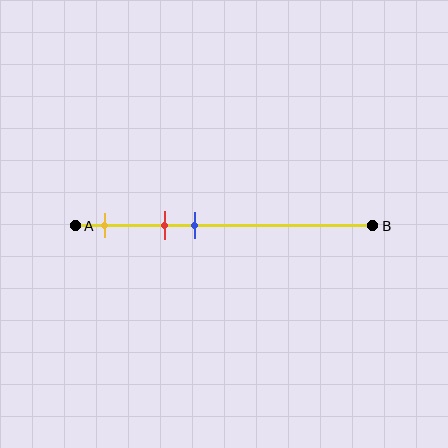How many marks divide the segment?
There are 3 marks dividing the segment.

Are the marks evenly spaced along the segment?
Yes, the marks are approximately evenly spaced.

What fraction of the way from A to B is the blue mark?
The blue mark is approximately 40% (0.4) of the way from A to B.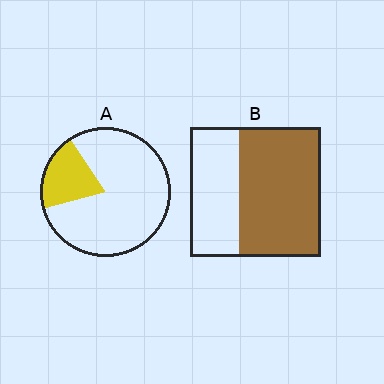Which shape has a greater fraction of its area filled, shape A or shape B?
Shape B.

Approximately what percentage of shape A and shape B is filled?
A is approximately 20% and B is approximately 65%.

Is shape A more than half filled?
No.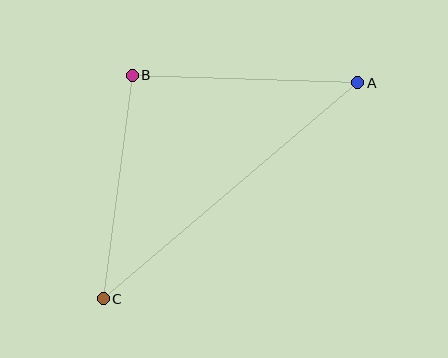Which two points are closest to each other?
Points B and C are closest to each other.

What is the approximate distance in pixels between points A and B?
The distance between A and B is approximately 225 pixels.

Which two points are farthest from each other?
Points A and C are farthest from each other.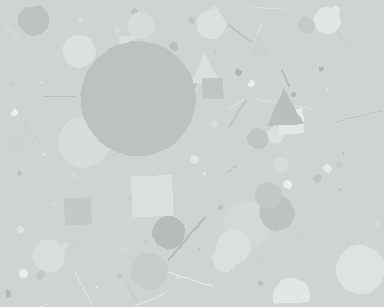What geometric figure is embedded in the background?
A circle is embedded in the background.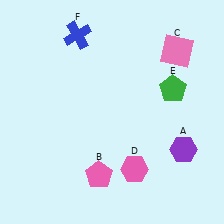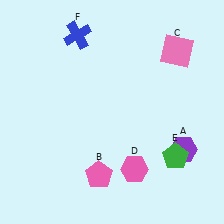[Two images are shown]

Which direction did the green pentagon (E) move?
The green pentagon (E) moved down.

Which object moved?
The green pentagon (E) moved down.